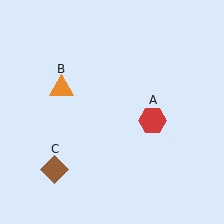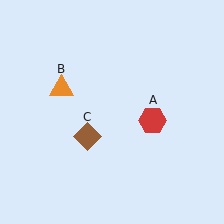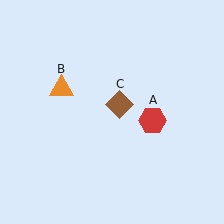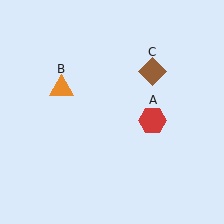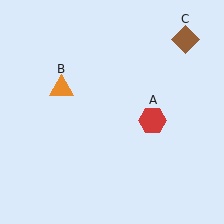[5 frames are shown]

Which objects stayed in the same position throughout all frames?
Red hexagon (object A) and orange triangle (object B) remained stationary.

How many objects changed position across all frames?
1 object changed position: brown diamond (object C).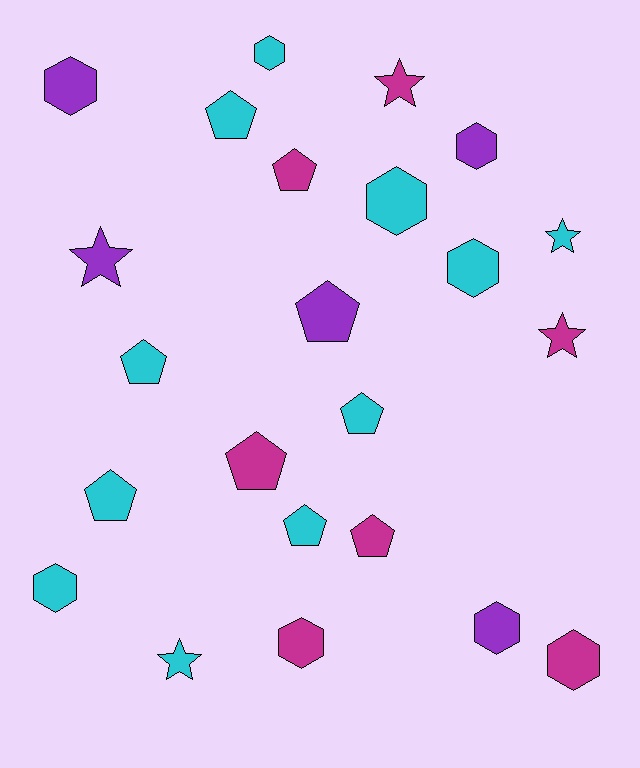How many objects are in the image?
There are 23 objects.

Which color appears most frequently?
Cyan, with 11 objects.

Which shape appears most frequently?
Pentagon, with 9 objects.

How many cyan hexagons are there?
There are 4 cyan hexagons.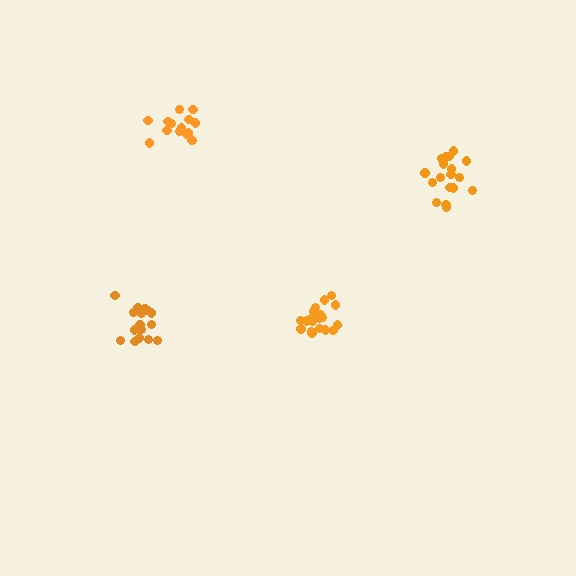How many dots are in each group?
Group 1: 20 dots, Group 2: 18 dots, Group 3: 19 dots, Group 4: 15 dots (72 total).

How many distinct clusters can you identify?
There are 4 distinct clusters.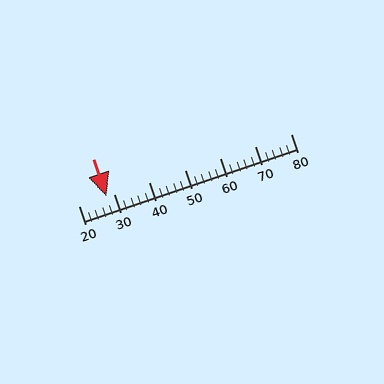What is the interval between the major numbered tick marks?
The major tick marks are spaced 10 units apart.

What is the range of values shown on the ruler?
The ruler shows values from 20 to 80.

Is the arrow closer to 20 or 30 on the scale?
The arrow is closer to 30.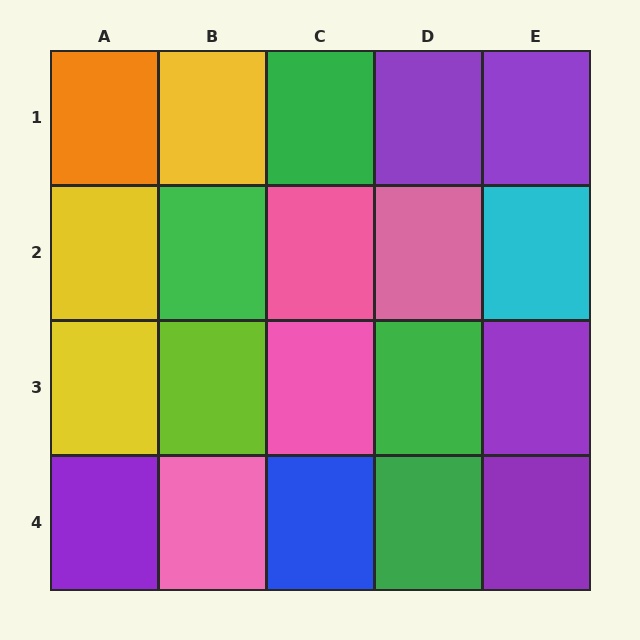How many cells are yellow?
3 cells are yellow.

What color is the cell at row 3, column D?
Green.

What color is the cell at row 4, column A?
Purple.